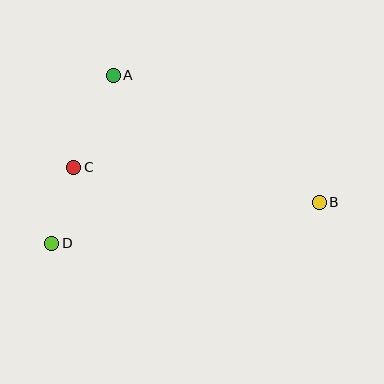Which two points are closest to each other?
Points C and D are closest to each other.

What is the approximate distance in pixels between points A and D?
The distance between A and D is approximately 179 pixels.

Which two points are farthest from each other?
Points B and D are farthest from each other.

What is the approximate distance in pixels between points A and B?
The distance between A and B is approximately 242 pixels.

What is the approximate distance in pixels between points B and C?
The distance between B and C is approximately 248 pixels.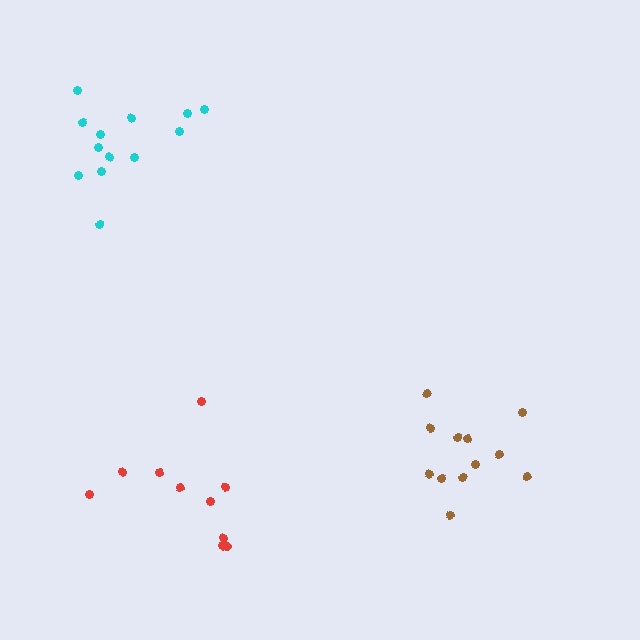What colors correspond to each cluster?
The clusters are colored: red, brown, cyan.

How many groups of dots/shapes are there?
There are 3 groups.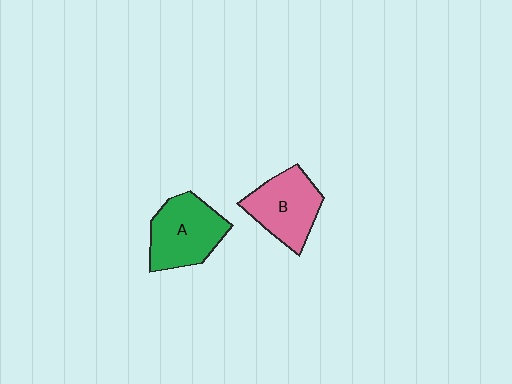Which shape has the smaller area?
Shape B (pink).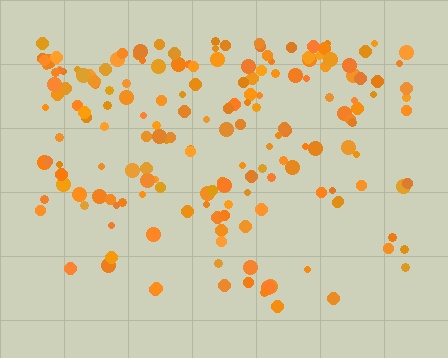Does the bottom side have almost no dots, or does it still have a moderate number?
Still a moderate number, just noticeably fewer than the top.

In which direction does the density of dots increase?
From bottom to top, with the top side densest.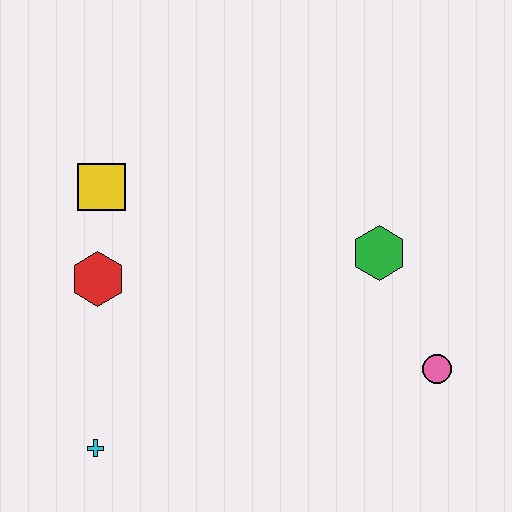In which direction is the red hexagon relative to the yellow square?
The red hexagon is below the yellow square.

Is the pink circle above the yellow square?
No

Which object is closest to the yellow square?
The red hexagon is closest to the yellow square.